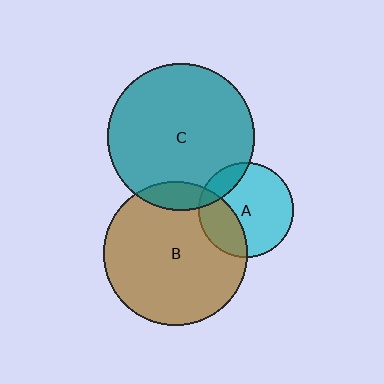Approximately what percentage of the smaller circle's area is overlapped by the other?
Approximately 15%.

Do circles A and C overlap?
Yes.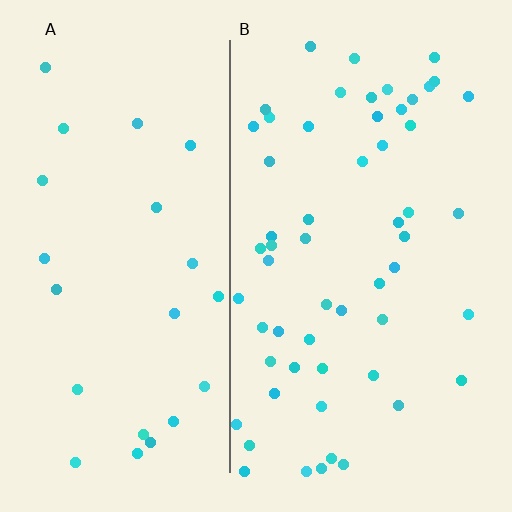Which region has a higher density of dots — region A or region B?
B (the right).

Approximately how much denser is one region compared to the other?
Approximately 2.4× — region B over region A.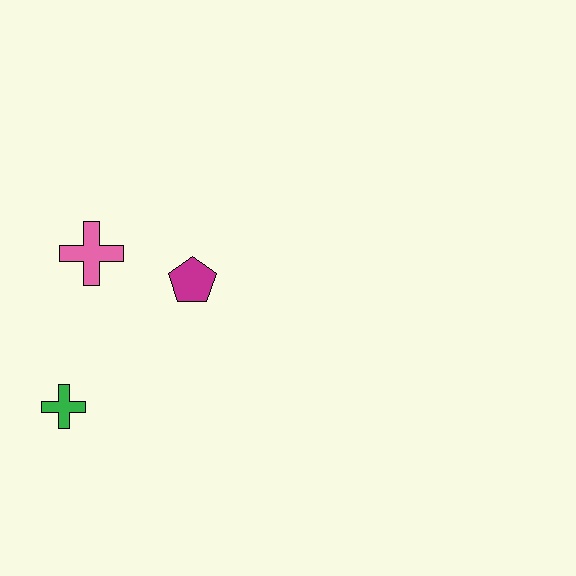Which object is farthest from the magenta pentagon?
The green cross is farthest from the magenta pentagon.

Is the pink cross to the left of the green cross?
No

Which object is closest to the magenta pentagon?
The pink cross is closest to the magenta pentagon.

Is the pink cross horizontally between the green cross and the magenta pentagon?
Yes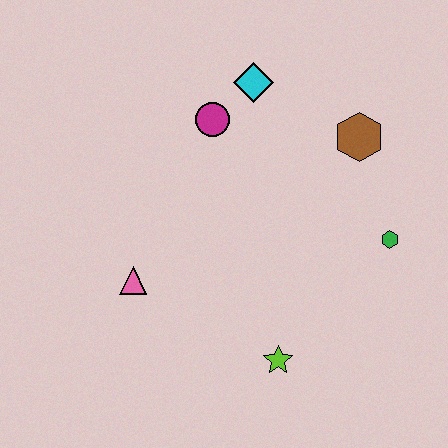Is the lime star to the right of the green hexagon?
No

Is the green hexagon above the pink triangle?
Yes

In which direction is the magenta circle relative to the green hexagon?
The magenta circle is to the left of the green hexagon.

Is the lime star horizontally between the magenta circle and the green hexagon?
Yes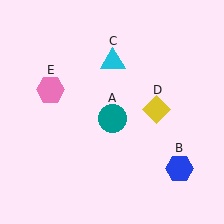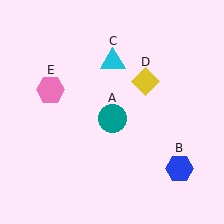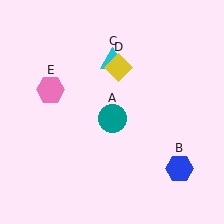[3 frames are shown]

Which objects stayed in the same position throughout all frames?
Teal circle (object A) and blue hexagon (object B) and cyan triangle (object C) and pink hexagon (object E) remained stationary.